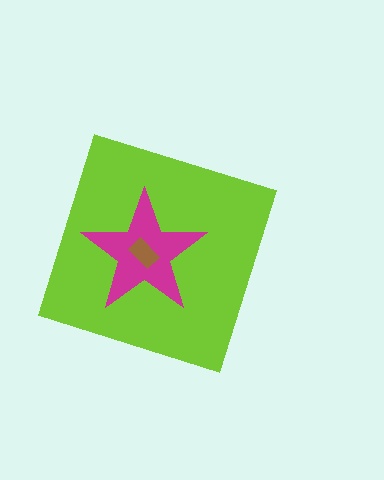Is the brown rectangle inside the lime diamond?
Yes.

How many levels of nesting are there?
3.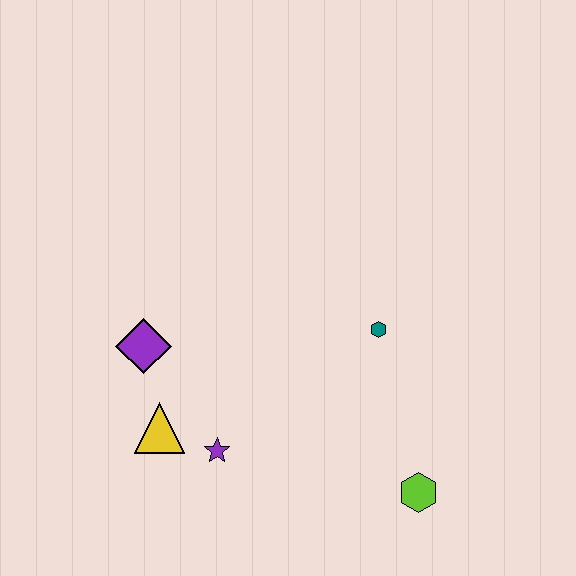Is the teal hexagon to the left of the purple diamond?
No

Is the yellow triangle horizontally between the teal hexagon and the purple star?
No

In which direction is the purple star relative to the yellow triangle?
The purple star is to the right of the yellow triangle.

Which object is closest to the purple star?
The yellow triangle is closest to the purple star.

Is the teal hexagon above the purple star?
Yes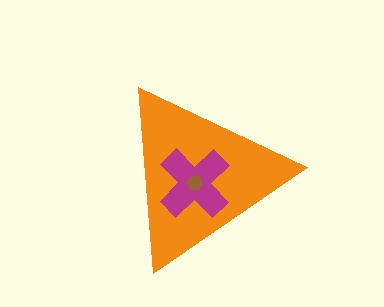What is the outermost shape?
The orange triangle.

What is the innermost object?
The brown hexagon.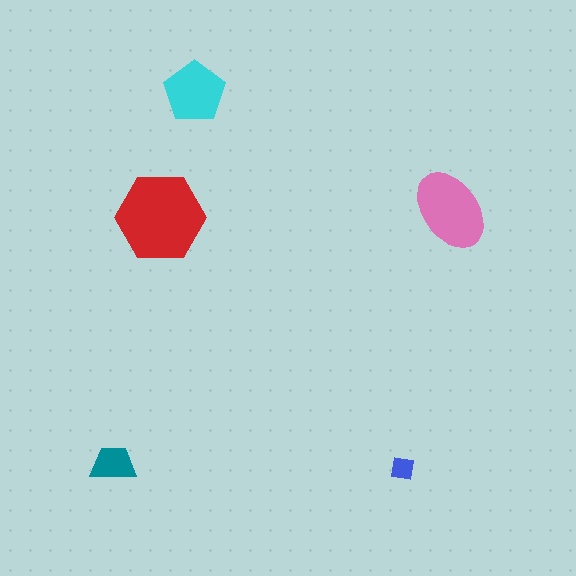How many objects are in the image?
There are 5 objects in the image.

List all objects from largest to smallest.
The red hexagon, the pink ellipse, the cyan pentagon, the teal trapezoid, the blue square.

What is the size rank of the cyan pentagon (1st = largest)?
3rd.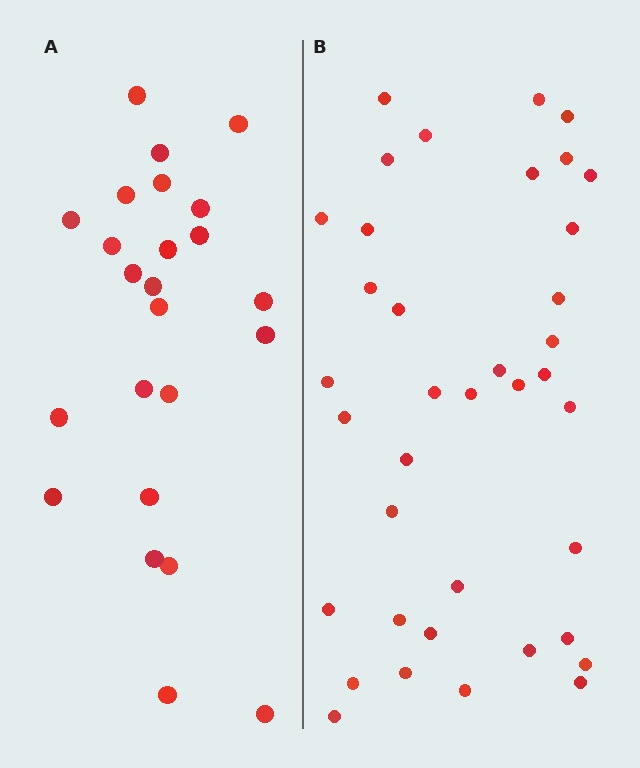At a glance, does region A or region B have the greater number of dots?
Region B (the right region) has more dots.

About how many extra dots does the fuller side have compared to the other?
Region B has approximately 15 more dots than region A.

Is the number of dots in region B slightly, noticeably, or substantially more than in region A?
Region B has substantially more. The ratio is roughly 1.6 to 1.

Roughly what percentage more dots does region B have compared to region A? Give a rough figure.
About 60% more.